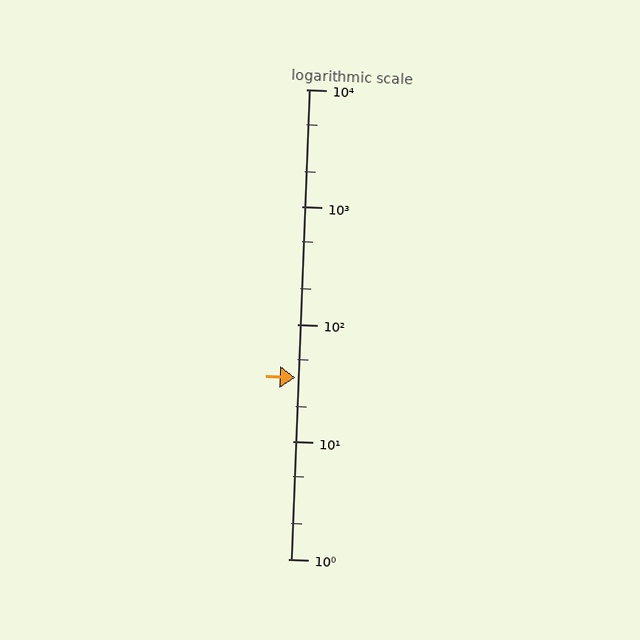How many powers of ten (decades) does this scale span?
The scale spans 4 decades, from 1 to 10000.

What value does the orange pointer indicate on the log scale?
The pointer indicates approximately 35.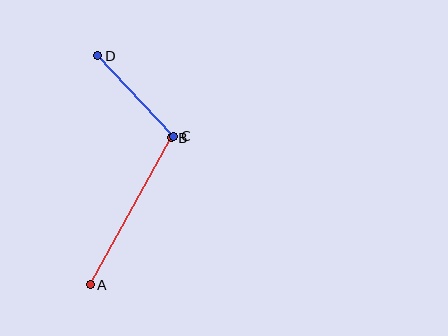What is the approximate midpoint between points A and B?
The midpoint is at approximately (131, 211) pixels.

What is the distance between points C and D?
The distance is approximately 111 pixels.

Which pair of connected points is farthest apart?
Points A and B are farthest apart.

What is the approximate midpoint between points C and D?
The midpoint is at approximately (136, 96) pixels.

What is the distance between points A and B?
The distance is approximately 168 pixels.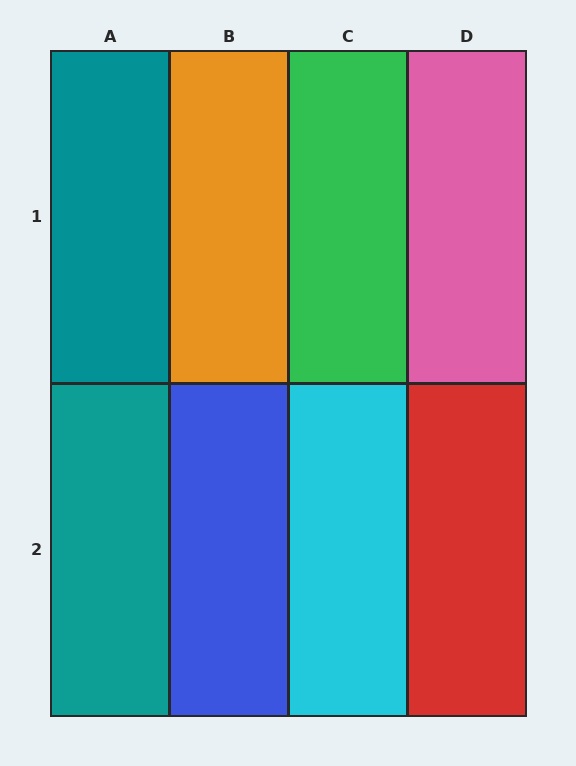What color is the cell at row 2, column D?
Red.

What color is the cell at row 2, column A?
Teal.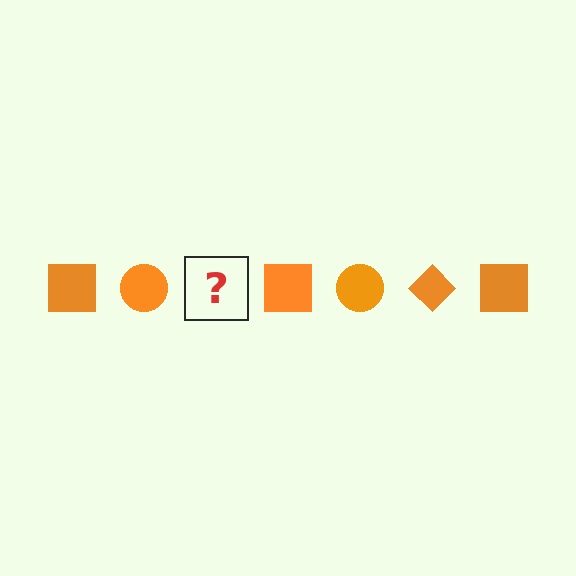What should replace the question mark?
The question mark should be replaced with an orange diamond.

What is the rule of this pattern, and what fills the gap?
The rule is that the pattern cycles through square, circle, diamond shapes in orange. The gap should be filled with an orange diamond.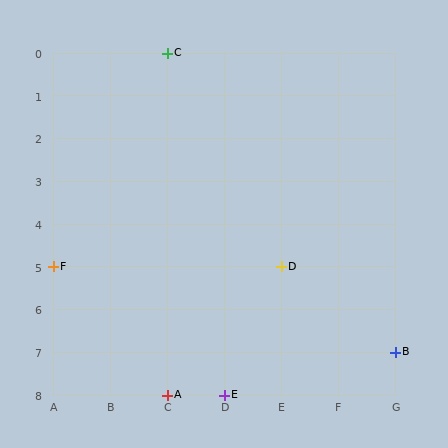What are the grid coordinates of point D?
Point D is at grid coordinates (E, 5).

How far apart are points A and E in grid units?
Points A and E are 1 column apart.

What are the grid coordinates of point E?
Point E is at grid coordinates (D, 8).